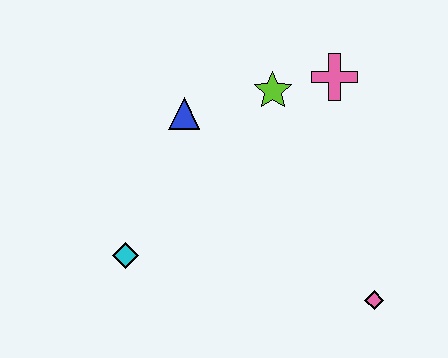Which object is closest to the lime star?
The pink cross is closest to the lime star.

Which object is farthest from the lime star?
The pink diamond is farthest from the lime star.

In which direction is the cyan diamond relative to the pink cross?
The cyan diamond is to the left of the pink cross.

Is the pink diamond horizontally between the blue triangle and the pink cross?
No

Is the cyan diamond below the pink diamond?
No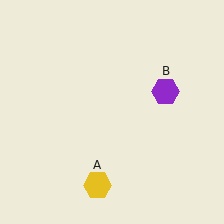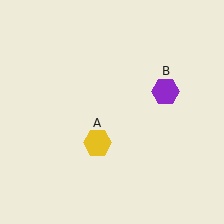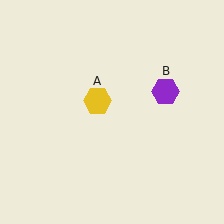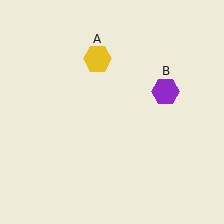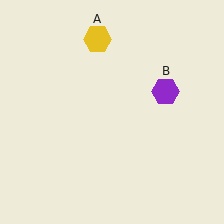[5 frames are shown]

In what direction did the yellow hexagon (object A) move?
The yellow hexagon (object A) moved up.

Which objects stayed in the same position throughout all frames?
Purple hexagon (object B) remained stationary.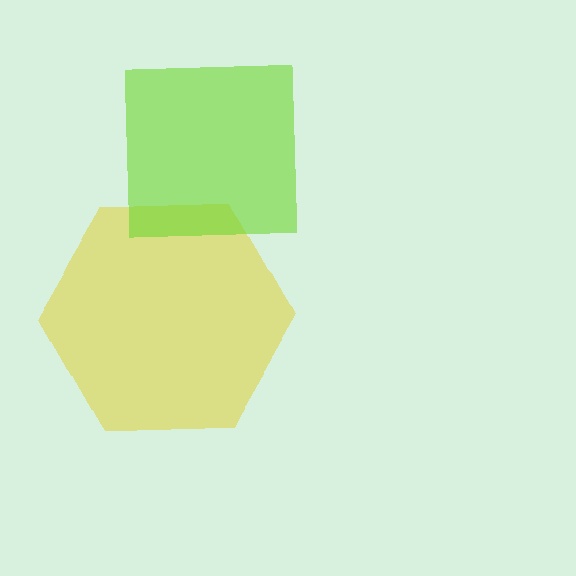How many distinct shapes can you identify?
There are 2 distinct shapes: a yellow hexagon, a lime square.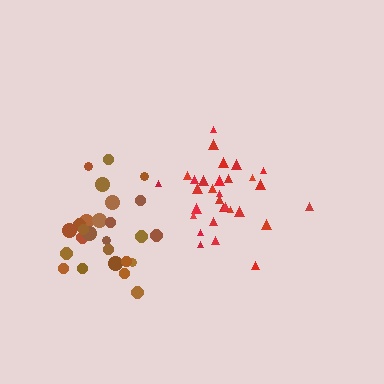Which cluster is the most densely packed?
Red.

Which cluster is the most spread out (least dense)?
Brown.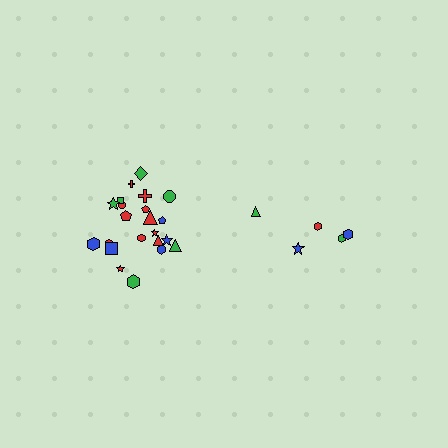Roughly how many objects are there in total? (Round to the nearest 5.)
Roughly 25 objects in total.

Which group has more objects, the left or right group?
The left group.